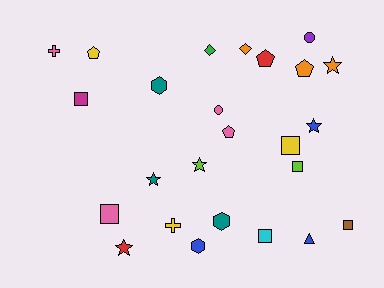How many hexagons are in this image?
There are 3 hexagons.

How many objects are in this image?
There are 25 objects.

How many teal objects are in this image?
There are 3 teal objects.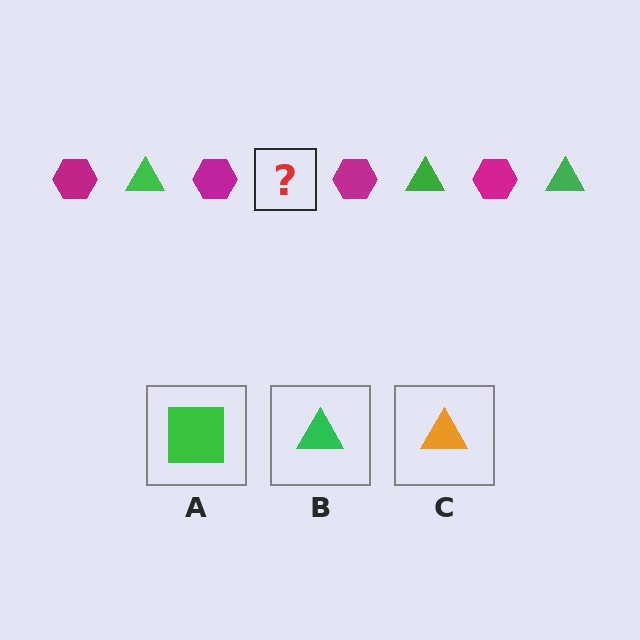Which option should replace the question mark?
Option B.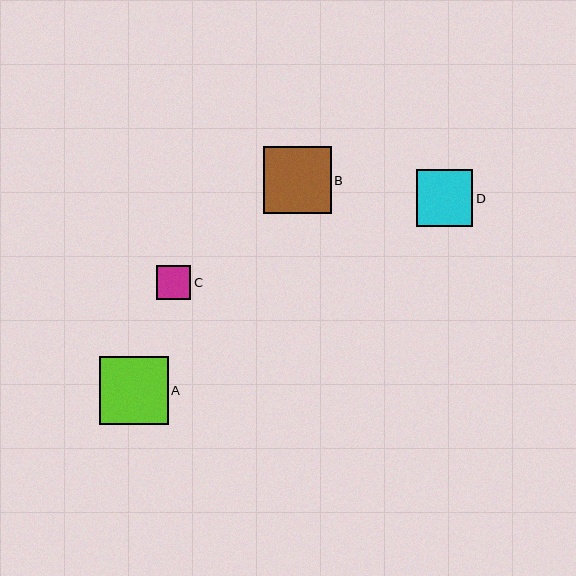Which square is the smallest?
Square C is the smallest with a size of approximately 34 pixels.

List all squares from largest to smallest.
From largest to smallest: A, B, D, C.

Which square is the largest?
Square A is the largest with a size of approximately 68 pixels.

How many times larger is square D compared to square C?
Square D is approximately 1.7 times the size of square C.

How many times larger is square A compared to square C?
Square A is approximately 2.0 times the size of square C.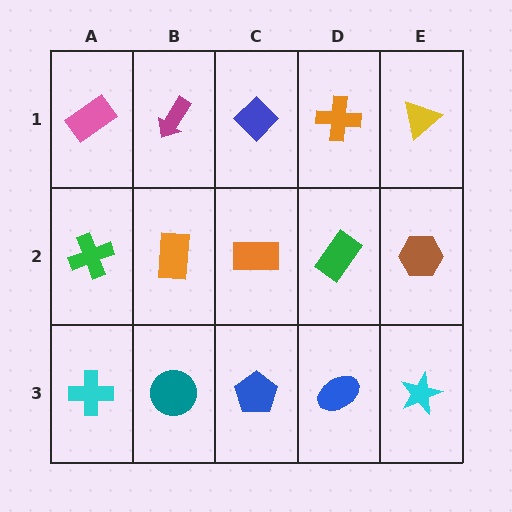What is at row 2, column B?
An orange rectangle.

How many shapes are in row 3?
5 shapes.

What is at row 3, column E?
A cyan star.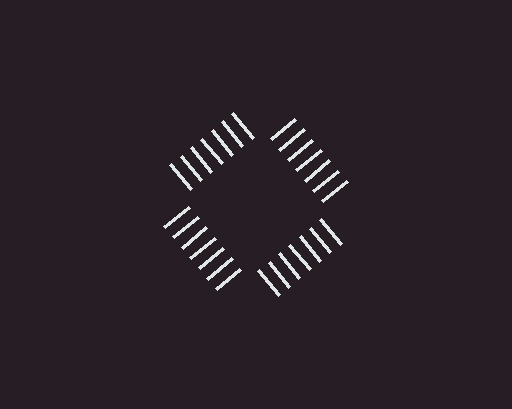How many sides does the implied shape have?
4 sides — the line-ends trace a square.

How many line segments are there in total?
28 — 7 along each of the 4 edges.